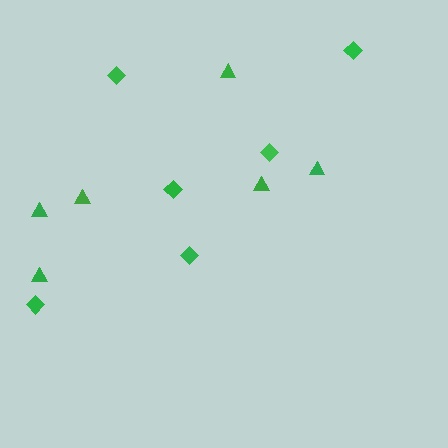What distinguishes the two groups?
There are 2 groups: one group of diamonds (6) and one group of triangles (6).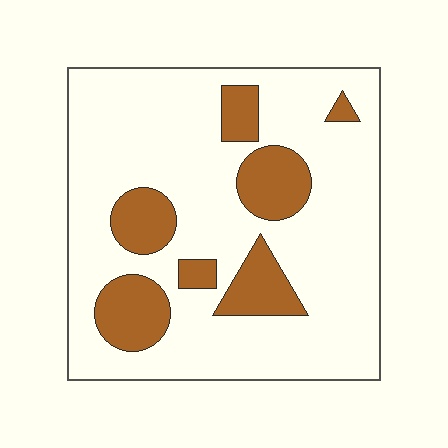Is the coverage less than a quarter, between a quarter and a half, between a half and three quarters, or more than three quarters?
Less than a quarter.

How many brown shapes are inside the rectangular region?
7.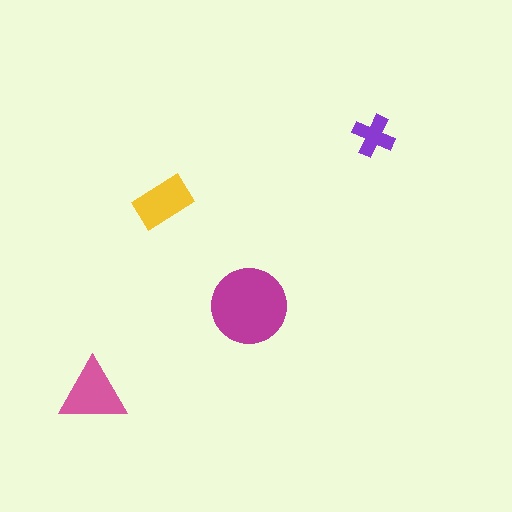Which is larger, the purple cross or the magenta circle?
The magenta circle.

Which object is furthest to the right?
The purple cross is rightmost.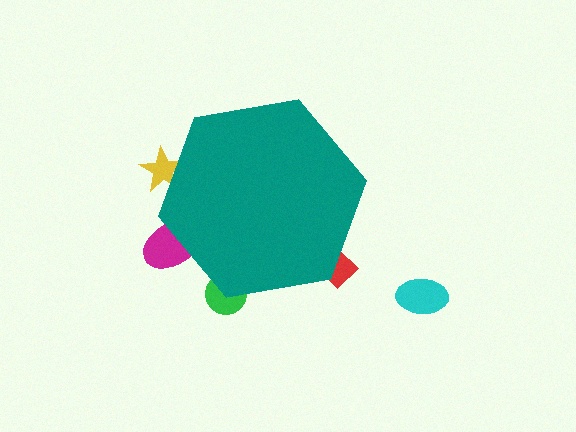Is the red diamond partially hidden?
Yes, the red diamond is partially hidden behind the teal hexagon.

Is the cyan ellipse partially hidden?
No, the cyan ellipse is fully visible.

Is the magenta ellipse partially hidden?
Yes, the magenta ellipse is partially hidden behind the teal hexagon.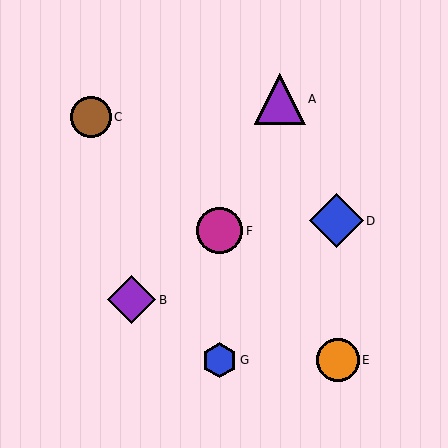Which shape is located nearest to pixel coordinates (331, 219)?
The blue diamond (labeled D) at (336, 221) is nearest to that location.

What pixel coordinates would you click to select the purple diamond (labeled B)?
Click at (131, 300) to select the purple diamond B.